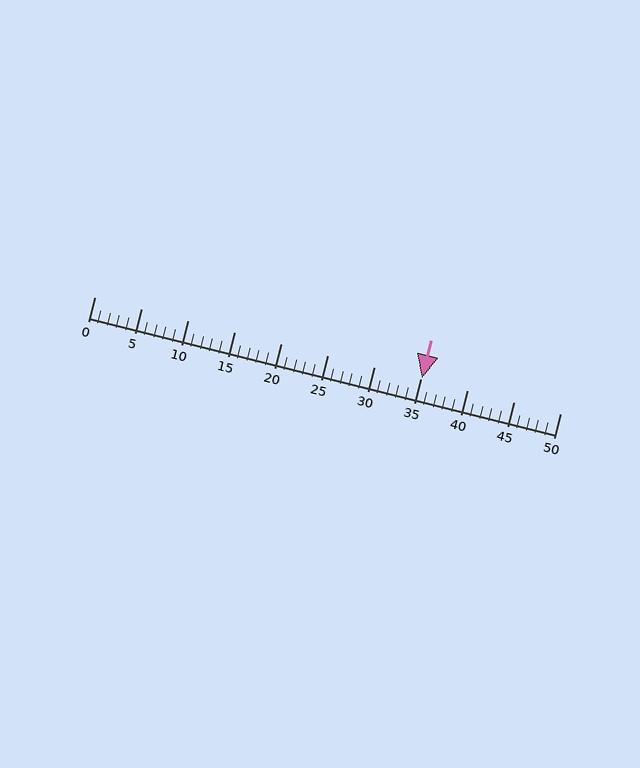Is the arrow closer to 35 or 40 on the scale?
The arrow is closer to 35.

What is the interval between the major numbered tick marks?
The major tick marks are spaced 5 units apart.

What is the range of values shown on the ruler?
The ruler shows values from 0 to 50.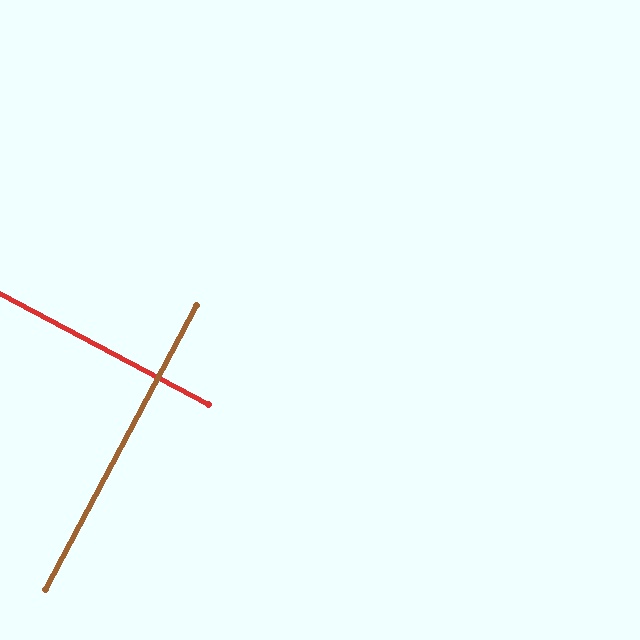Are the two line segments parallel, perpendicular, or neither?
Perpendicular — they meet at approximately 90°.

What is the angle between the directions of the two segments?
Approximately 90 degrees.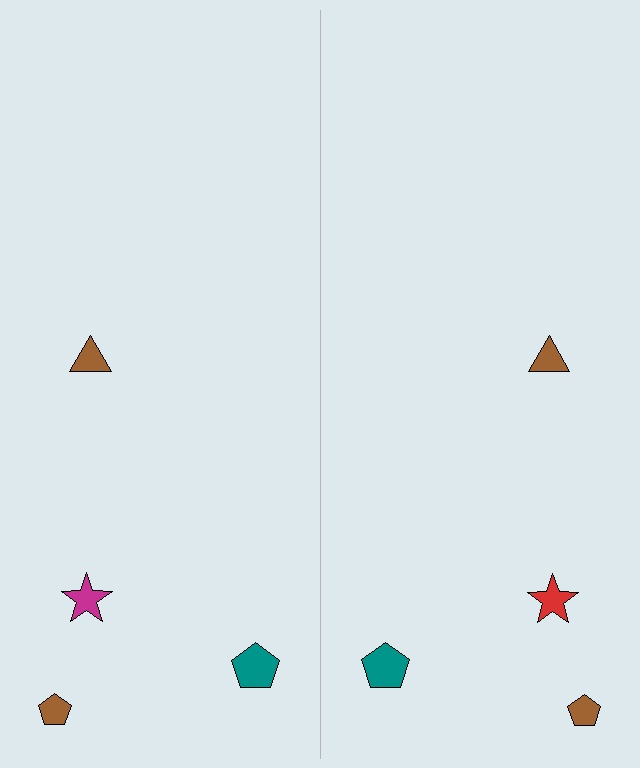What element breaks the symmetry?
The red star on the right side breaks the symmetry — its mirror counterpart is magenta.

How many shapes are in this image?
There are 8 shapes in this image.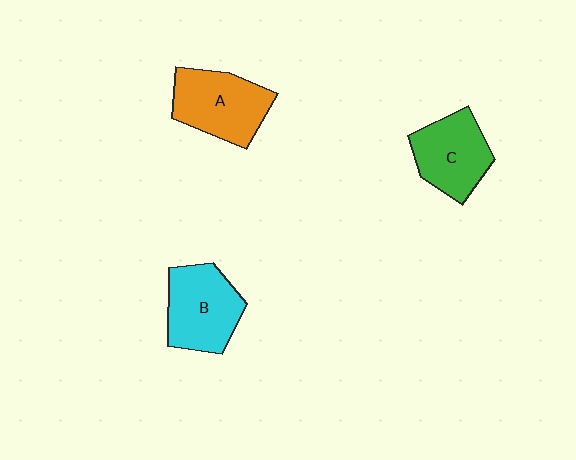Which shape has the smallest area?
Shape C (green).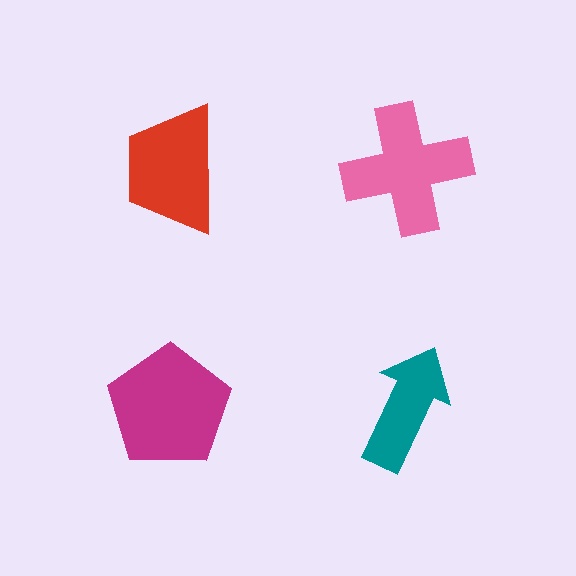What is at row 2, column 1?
A magenta pentagon.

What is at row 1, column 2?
A pink cross.